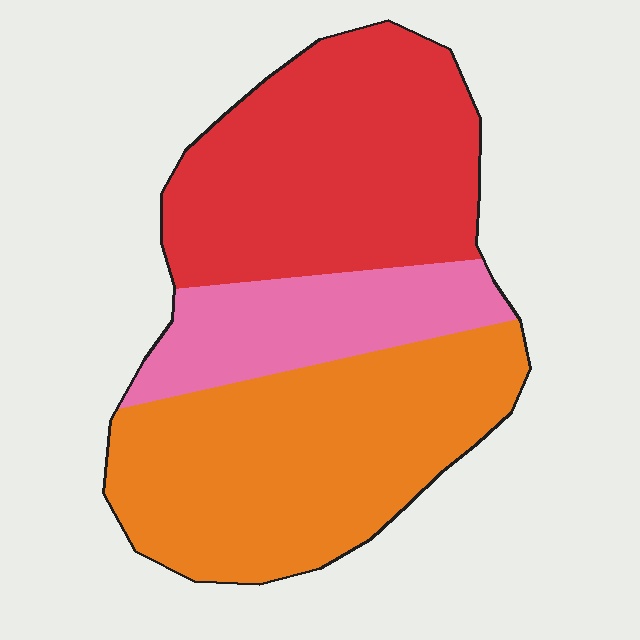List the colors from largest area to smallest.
From largest to smallest: orange, red, pink.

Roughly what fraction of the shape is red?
Red takes up about two fifths (2/5) of the shape.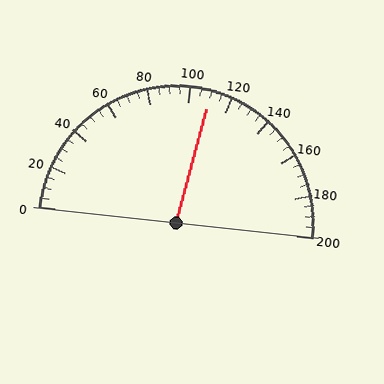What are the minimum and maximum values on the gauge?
The gauge ranges from 0 to 200.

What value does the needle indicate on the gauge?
The needle indicates approximately 110.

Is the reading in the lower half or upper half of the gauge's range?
The reading is in the upper half of the range (0 to 200).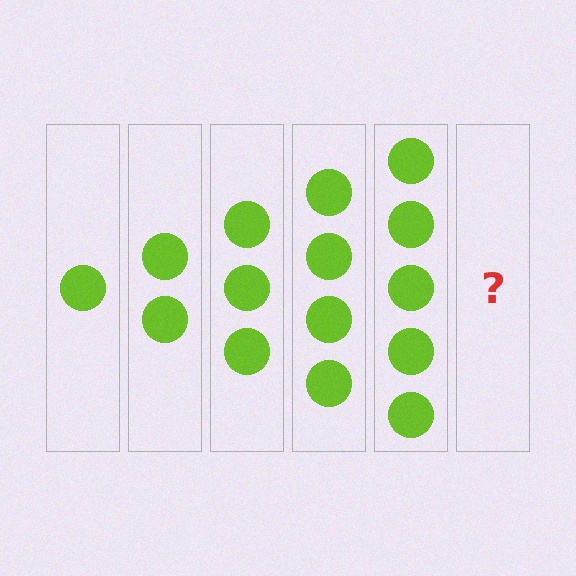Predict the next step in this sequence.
The next step is 6 circles.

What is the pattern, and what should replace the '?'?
The pattern is that each step adds one more circle. The '?' should be 6 circles.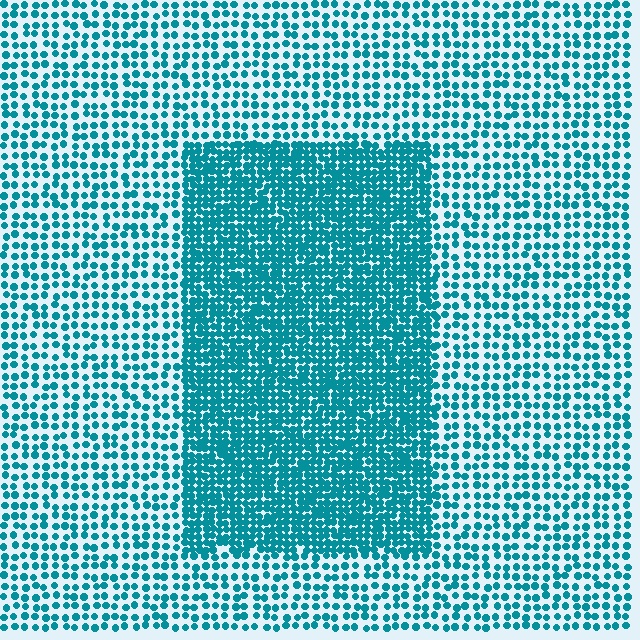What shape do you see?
I see a rectangle.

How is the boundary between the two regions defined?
The boundary is defined by a change in element density (approximately 2.2x ratio). All elements are the same color, size, and shape.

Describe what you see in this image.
The image contains small teal elements arranged at two different densities. A rectangle-shaped region is visible where the elements are more densely packed than the surrounding area.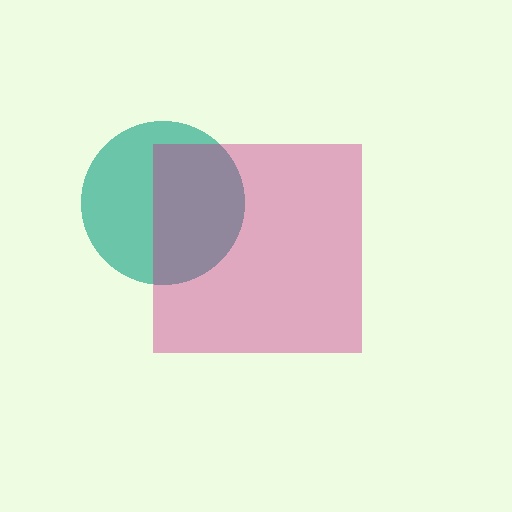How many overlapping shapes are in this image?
There are 2 overlapping shapes in the image.